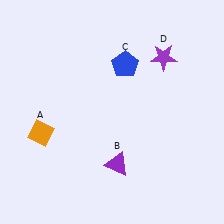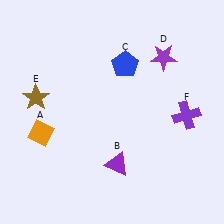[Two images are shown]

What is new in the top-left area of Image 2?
A brown star (E) was added in the top-left area of Image 2.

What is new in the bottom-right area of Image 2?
A purple cross (F) was added in the bottom-right area of Image 2.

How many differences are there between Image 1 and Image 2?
There are 2 differences between the two images.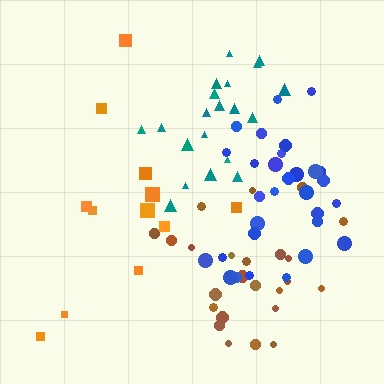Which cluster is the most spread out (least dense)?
Orange.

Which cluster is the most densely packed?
Brown.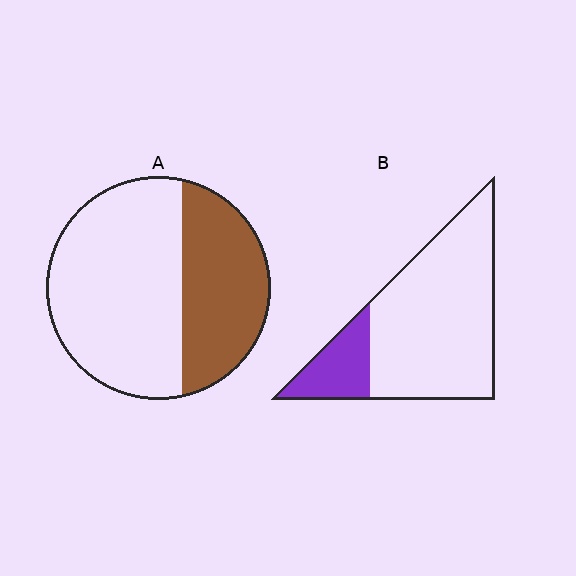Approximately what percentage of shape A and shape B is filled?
A is approximately 35% and B is approximately 20%.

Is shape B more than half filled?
No.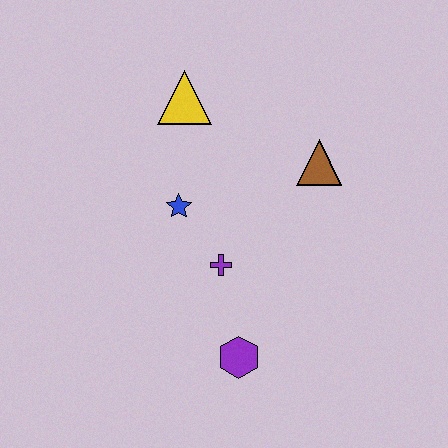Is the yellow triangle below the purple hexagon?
No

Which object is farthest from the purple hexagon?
The yellow triangle is farthest from the purple hexagon.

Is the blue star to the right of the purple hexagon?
No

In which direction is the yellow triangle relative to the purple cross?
The yellow triangle is above the purple cross.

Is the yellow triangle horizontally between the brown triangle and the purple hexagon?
No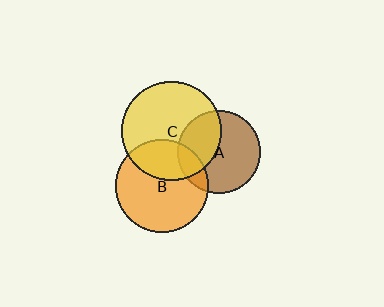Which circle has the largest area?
Circle C (yellow).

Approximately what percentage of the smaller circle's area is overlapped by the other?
Approximately 30%.